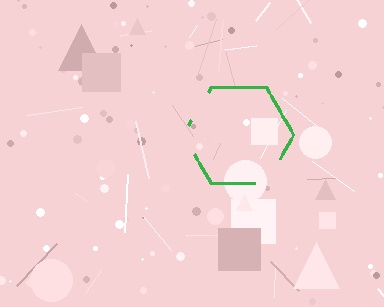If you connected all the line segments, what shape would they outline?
They would outline a hexagon.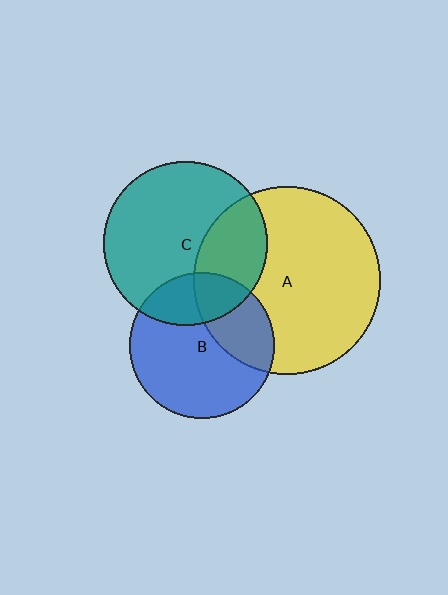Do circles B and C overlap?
Yes.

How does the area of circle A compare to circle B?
Approximately 1.7 times.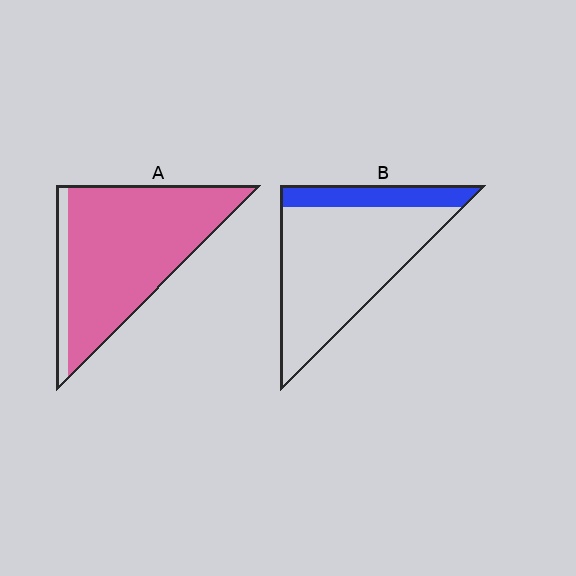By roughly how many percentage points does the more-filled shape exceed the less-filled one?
By roughly 70 percentage points (A over B).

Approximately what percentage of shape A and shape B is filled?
A is approximately 90% and B is approximately 20%.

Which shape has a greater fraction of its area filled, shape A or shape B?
Shape A.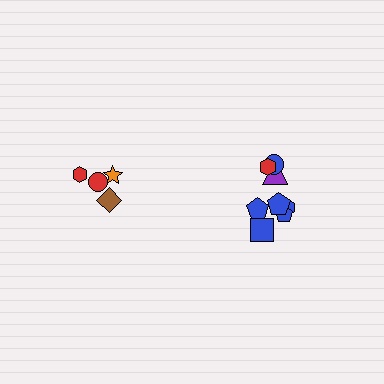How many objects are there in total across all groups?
There are 12 objects.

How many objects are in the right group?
There are 8 objects.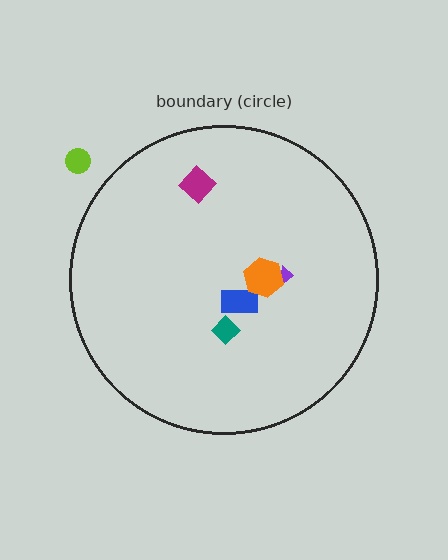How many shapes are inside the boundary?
5 inside, 1 outside.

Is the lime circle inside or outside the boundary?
Outside.